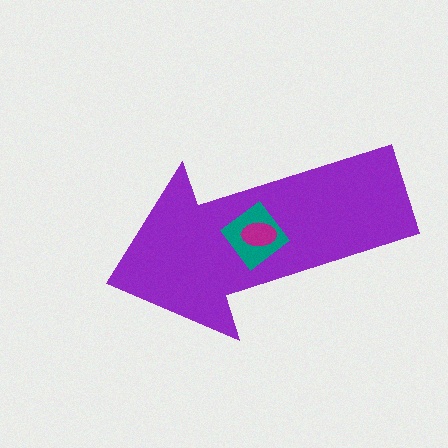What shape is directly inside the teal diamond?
The magenta ellipse.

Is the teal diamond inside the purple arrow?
Yes.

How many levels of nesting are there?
3.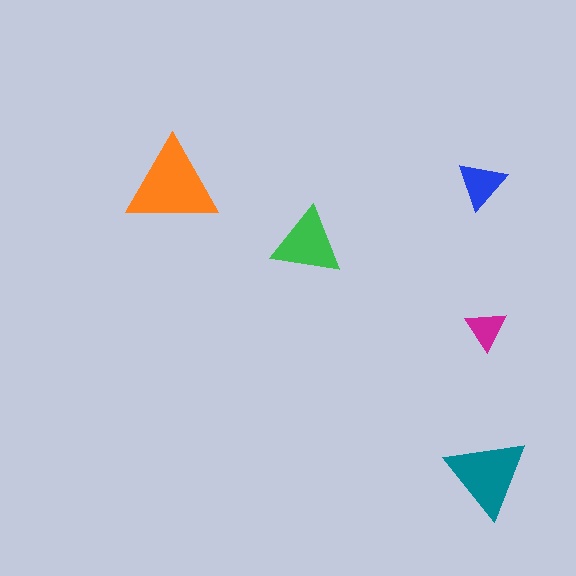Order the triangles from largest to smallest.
the orange one, the teal one, the green one, the blue one, the magenta one.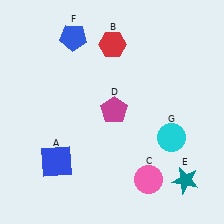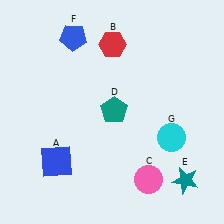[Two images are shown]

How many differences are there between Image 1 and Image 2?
There is 1 difference between the two images.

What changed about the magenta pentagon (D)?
In Image 1, D is magenta. In Image 2, it changed to teal.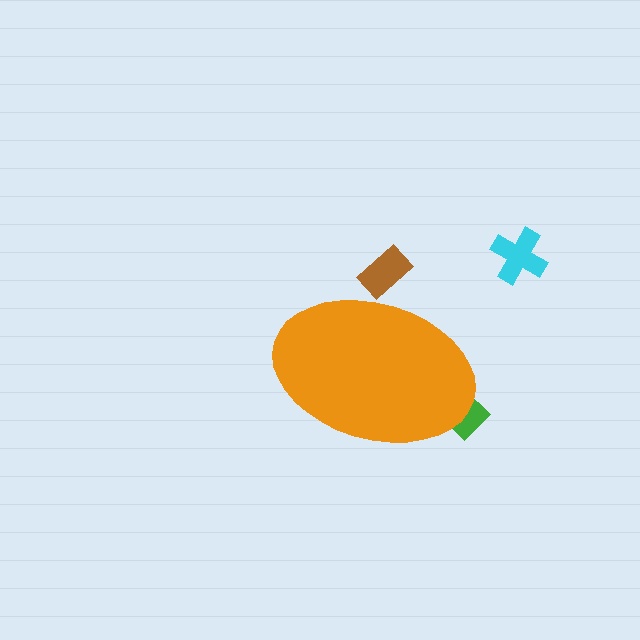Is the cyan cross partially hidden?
No, the cyan cross is fully visible.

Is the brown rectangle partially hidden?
Yes, the brown rectangle is partially hidden behind the orange ellipse.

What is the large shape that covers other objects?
An orange ellipse.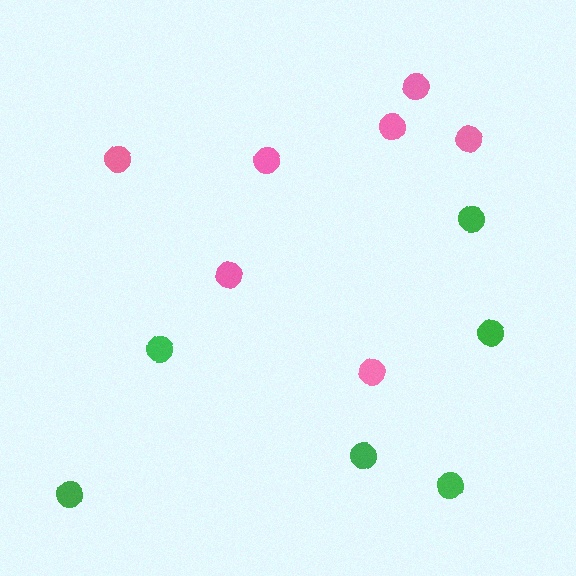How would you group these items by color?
There are 2 groups: one group of green circles (6) and one group of pink circles (7).